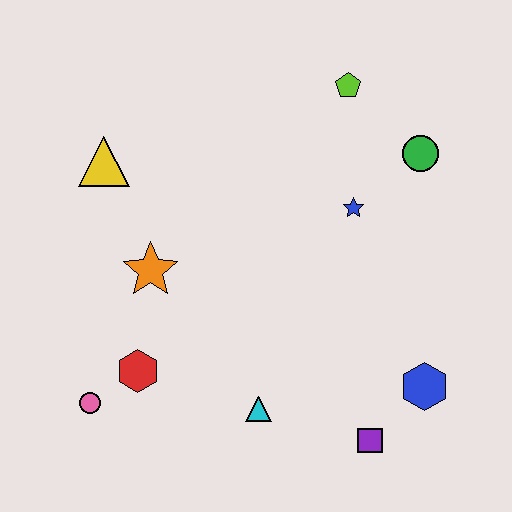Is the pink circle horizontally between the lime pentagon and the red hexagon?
No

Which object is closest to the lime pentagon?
The green circle is closest to the lime pentagon.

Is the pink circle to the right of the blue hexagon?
No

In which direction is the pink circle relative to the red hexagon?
The pink circle is to the left of the red hexagon.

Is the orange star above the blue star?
No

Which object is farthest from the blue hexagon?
The yellow triangle is farthest from the blue hexagon.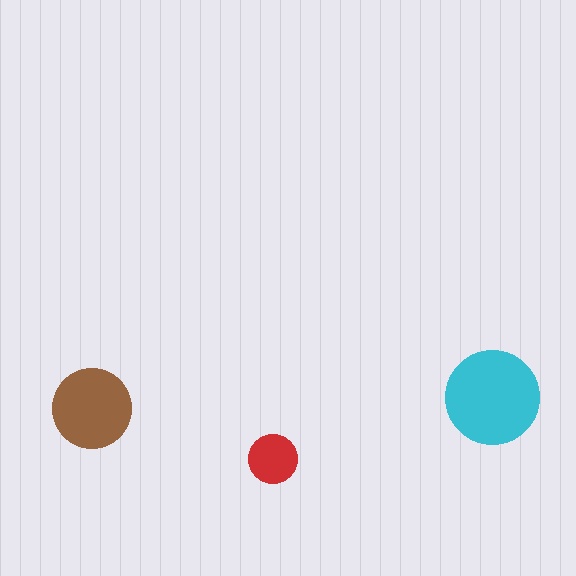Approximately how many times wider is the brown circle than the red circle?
About 1.5 times wider.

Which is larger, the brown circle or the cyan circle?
The cyan one.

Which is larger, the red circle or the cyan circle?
The cyan one.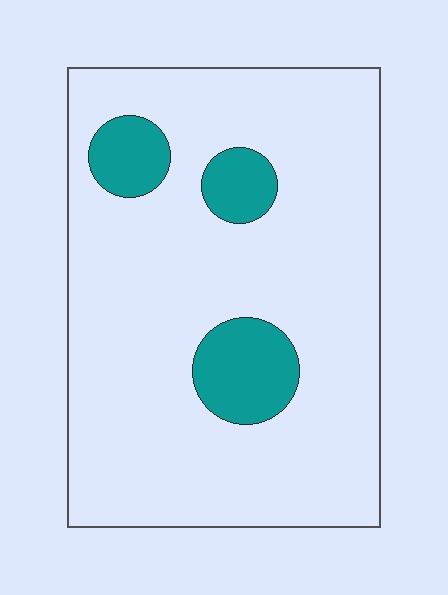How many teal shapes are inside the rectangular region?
3.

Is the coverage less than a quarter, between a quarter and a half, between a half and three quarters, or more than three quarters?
Less than a quarter.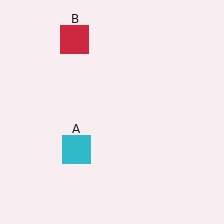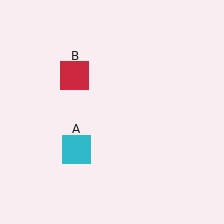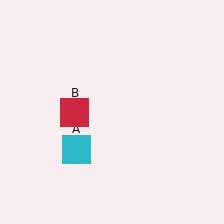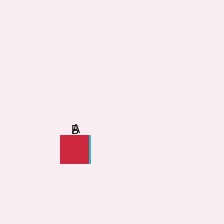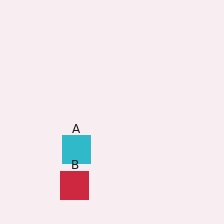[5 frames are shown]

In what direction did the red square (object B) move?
The red square (object B) moved down.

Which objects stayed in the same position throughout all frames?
Cyan square (object A) remained stationary.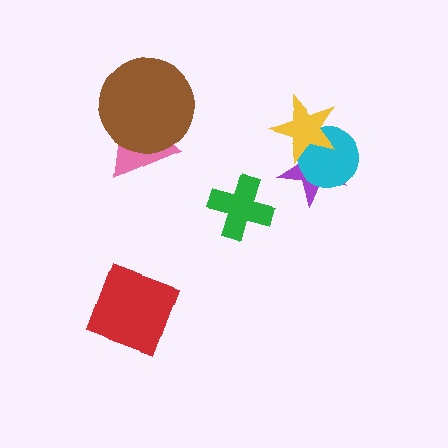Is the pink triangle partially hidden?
Yes, it is partially covered by another shape.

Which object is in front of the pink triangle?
The brown circle is in front of the pink triangle.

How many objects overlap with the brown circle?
1 object overlaps with the brown circle.